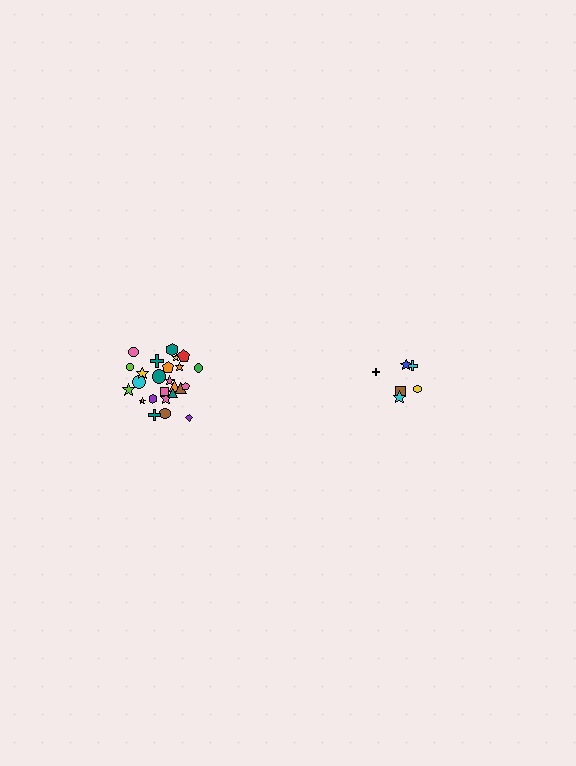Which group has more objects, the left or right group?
The left group.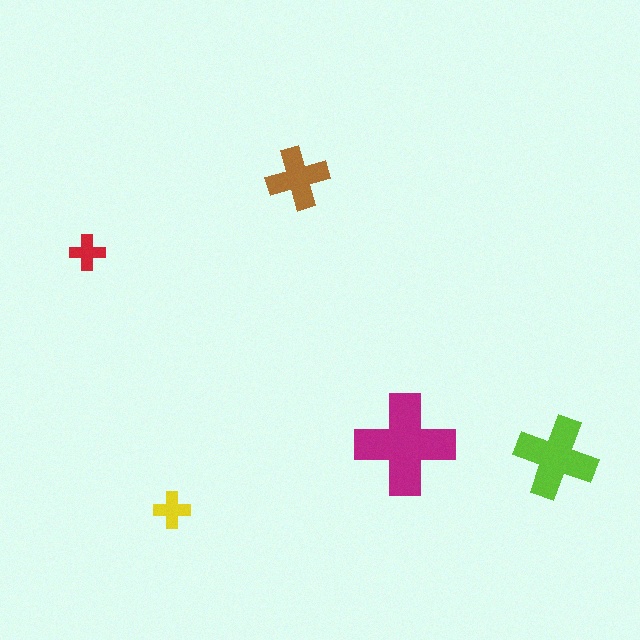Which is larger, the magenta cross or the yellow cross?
The magenta one.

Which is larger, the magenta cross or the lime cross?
The magenta one.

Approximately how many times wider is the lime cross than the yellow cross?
About 2 times wider.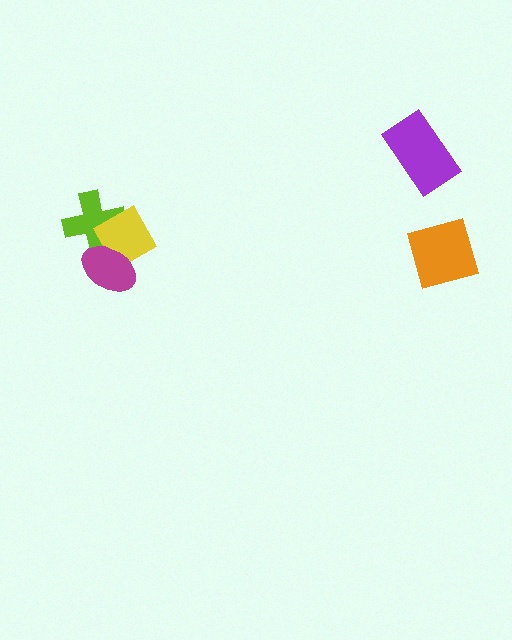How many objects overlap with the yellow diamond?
2 objects overlap with the yellow diamond.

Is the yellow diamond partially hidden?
Yes, it is partially covered by another shape.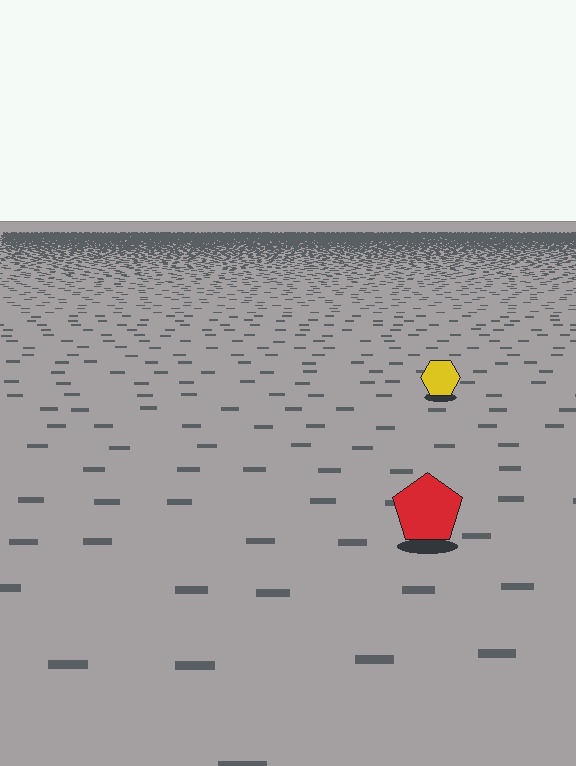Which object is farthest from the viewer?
The yellow hexagon is farthest from the viewer. It appears smaller and the ground texture around it is denser.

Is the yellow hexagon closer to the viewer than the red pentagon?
No. The red pentagon is closer — you can tell from the texture gradient: the ground texture is coarser near it.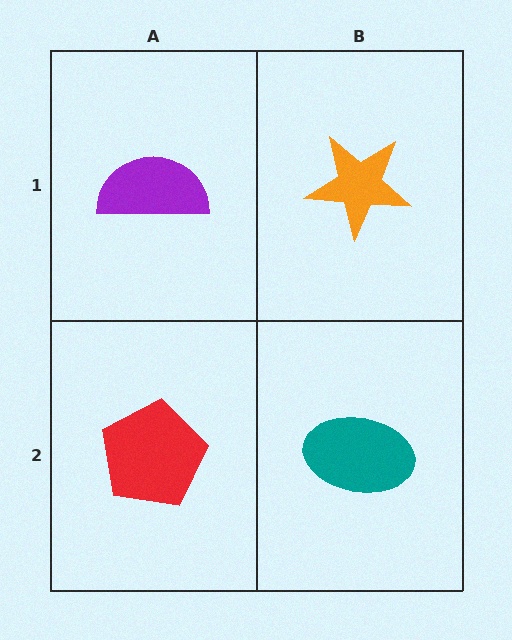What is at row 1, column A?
A purple semicircle.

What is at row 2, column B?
A teal ellipse.